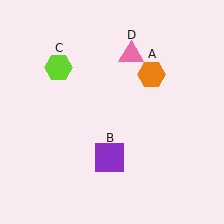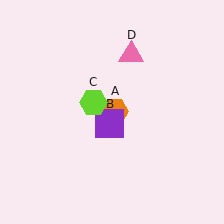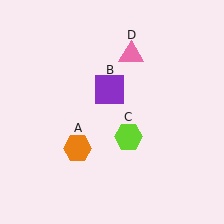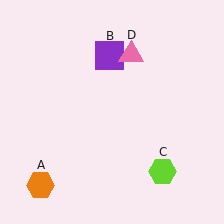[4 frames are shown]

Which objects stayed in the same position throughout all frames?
Pink triangle (object D) remained stationary.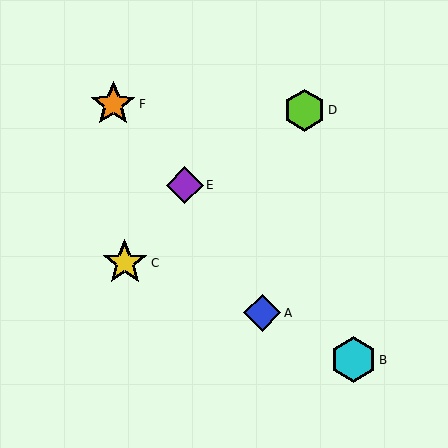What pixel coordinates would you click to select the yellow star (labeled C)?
Click at (125, 263) to select the yellow star C.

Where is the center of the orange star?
The center of the orange star is at (113, 104).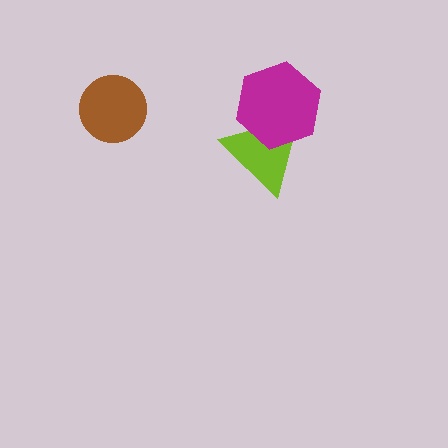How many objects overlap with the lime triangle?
1 object overlaps with the lime triangle.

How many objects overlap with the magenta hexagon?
1 object overlaps with the magenta hexagon.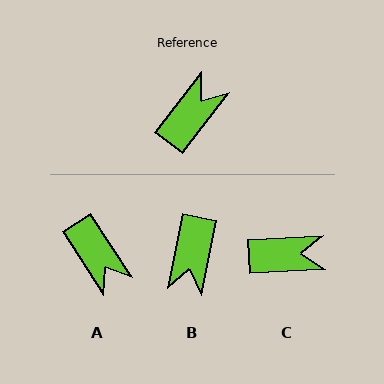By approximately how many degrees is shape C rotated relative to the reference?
Approximately 49 degrees clockwise.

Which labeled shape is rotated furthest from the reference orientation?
B, about 153 degrees away.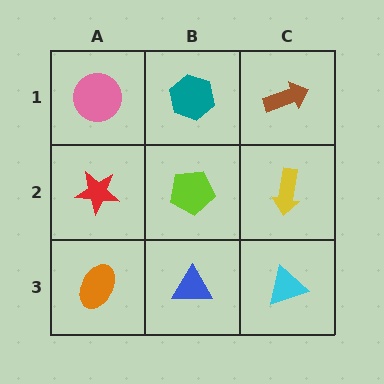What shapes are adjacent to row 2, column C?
A brown arrow (row 1, column C), a cyan triangle (row 3, column C), a lime pentagon (row 2, column B).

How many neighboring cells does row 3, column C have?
2.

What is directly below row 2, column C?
A cyan triangle.